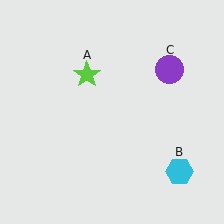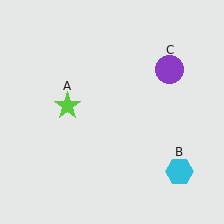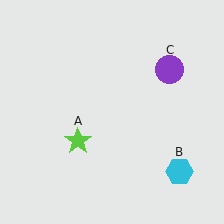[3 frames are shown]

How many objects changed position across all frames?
1 object changed position: lime star (object A).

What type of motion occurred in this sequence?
The lime star (object A) rotated counterclockwise around the center of the scene.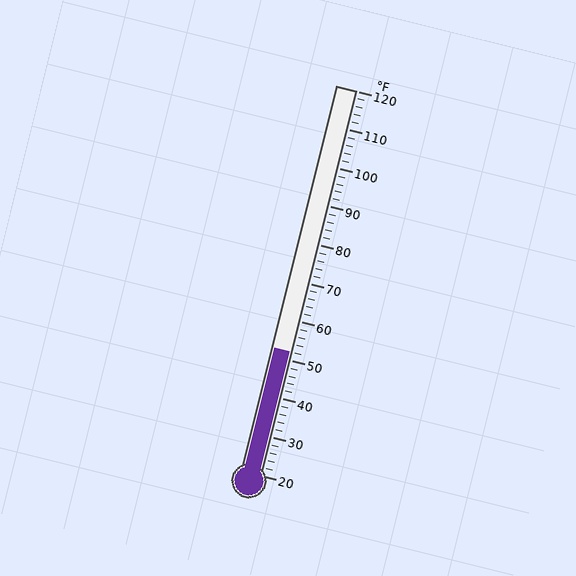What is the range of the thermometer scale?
The thermometer scale ranges from 20°F to 120°F.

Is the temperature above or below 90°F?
The temperature is below 90°F.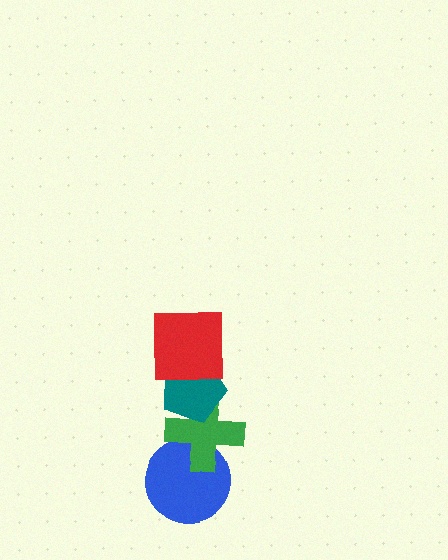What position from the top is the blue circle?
The blue circle is 4th from the top.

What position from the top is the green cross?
The green cross is 3rd from the top.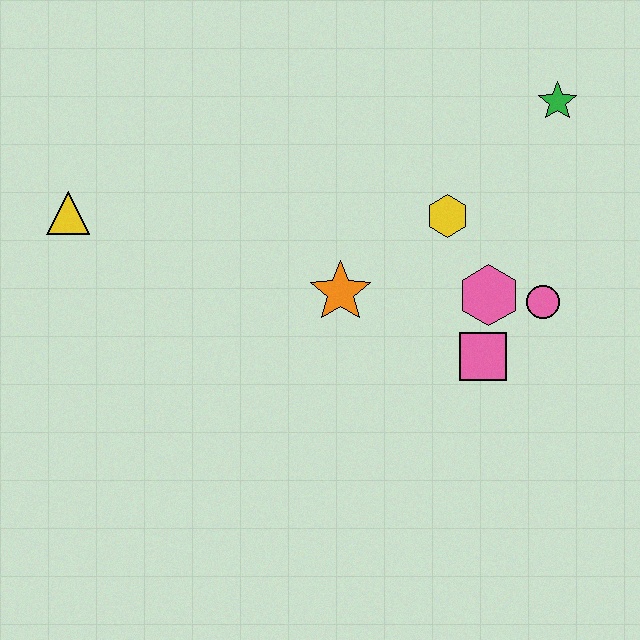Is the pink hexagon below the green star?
Yes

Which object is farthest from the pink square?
The yellow triangle is farthest from the pink square.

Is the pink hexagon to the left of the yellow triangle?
No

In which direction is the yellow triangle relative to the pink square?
The yellow triangle is to the left of the pink square.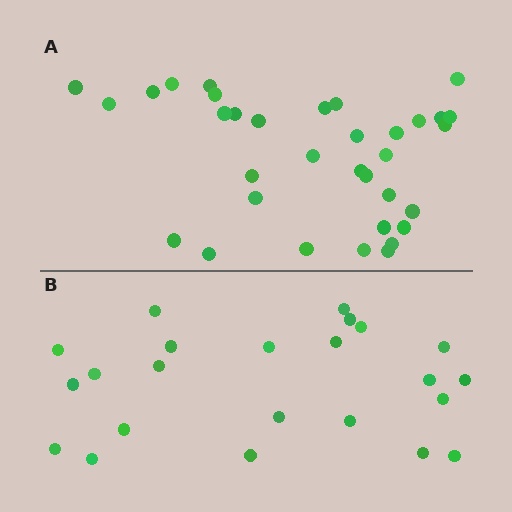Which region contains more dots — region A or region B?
Region A (the top region) has more dots.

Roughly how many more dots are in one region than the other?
Region A has roughly 12 or so more dots than region B.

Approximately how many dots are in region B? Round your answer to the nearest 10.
About 20 dots. (The exact count is 23, which rounds to 20.)